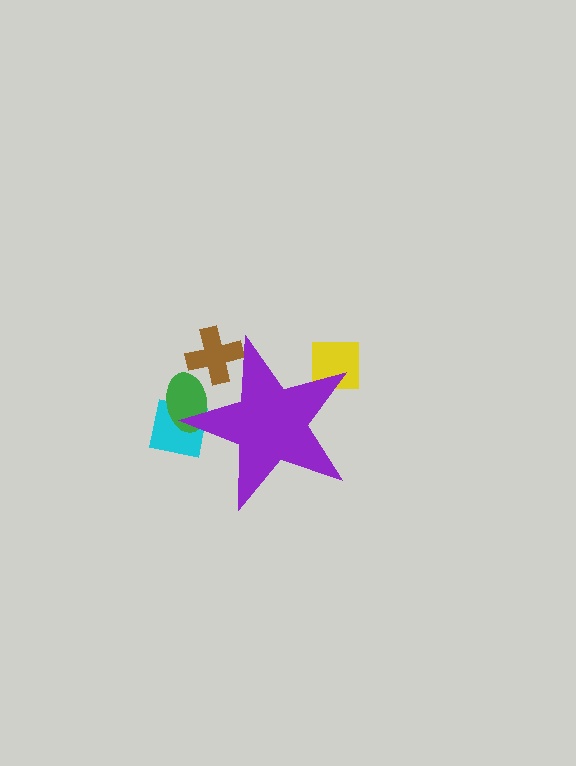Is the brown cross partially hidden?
Yes, the brown cross is partially hidden behind the purple star.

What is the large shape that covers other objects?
A purple star.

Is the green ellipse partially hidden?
Yes, the green ellipse is partially hidden behind the purple star.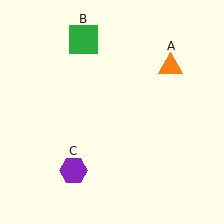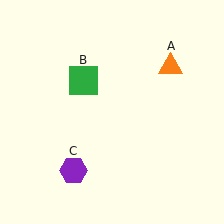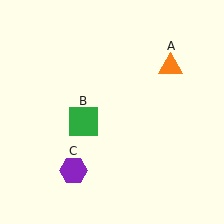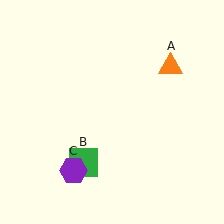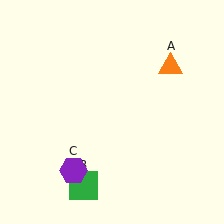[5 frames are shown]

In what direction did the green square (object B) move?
The green square (object B) moved down.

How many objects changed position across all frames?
1 object changed position: green square (object B).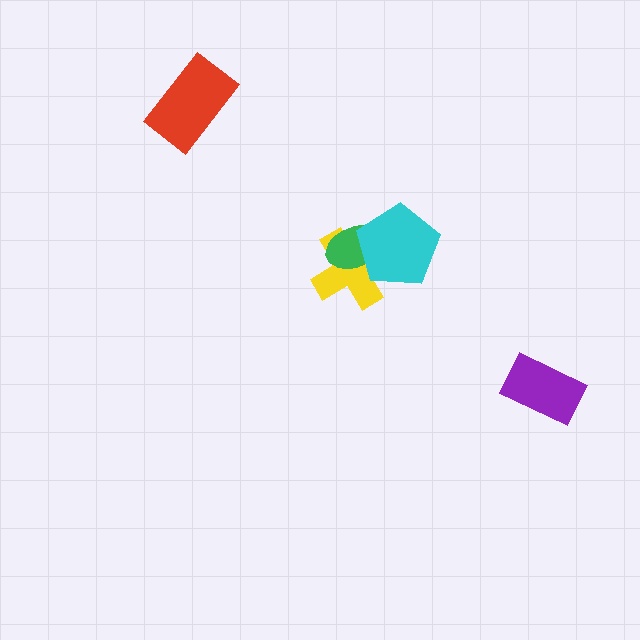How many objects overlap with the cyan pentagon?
2 objects overlap with the cyan pentagon.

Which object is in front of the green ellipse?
The cyan pentagon is in front of the green ellipse.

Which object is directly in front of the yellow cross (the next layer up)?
The green ellipse is directly in front of the yellow cross.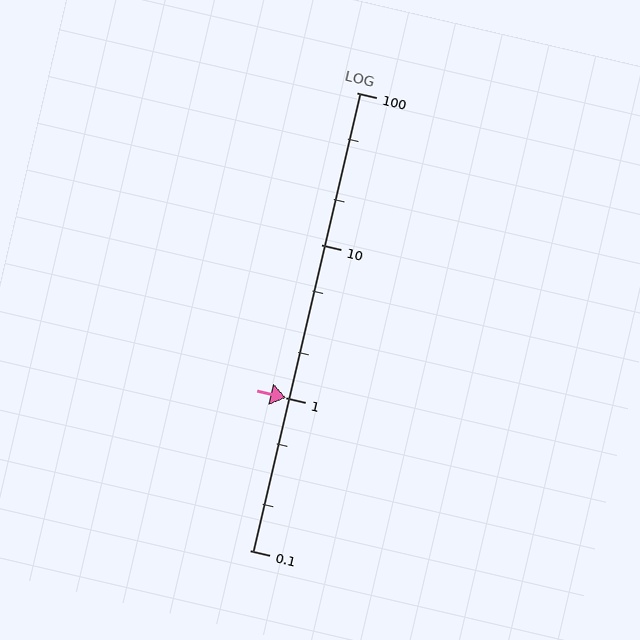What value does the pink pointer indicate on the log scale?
The pointer indicates approximately 1.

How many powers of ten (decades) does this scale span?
The scale spans 3 decades, from 0.1 to 100.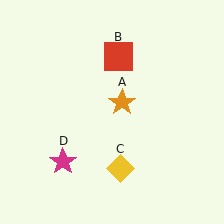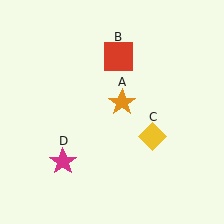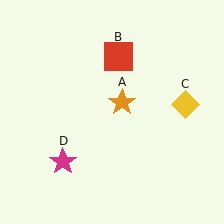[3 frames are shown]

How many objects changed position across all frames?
1 object changed position: yellow diamond (object C).